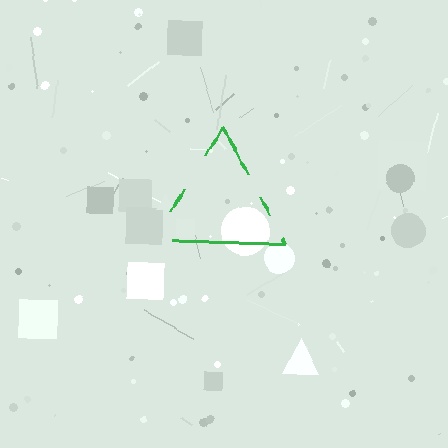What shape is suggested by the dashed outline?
The dashed outline suggests a triangle.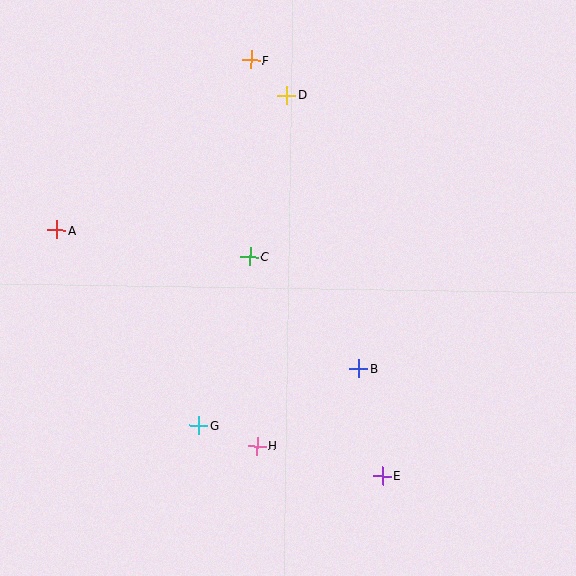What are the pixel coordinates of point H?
Point H is at (257, 446).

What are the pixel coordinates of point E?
Point E is at (382, 476).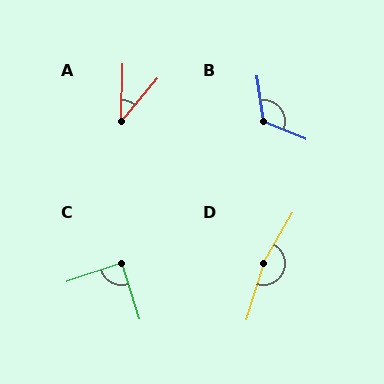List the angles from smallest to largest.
A (38°), C (89°), B (120°), D (167°).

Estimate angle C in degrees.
Approximately 89 degrees.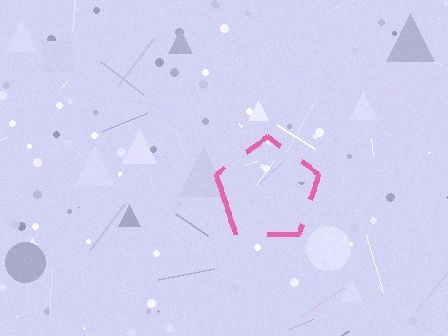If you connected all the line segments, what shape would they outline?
They would outline a pentagon.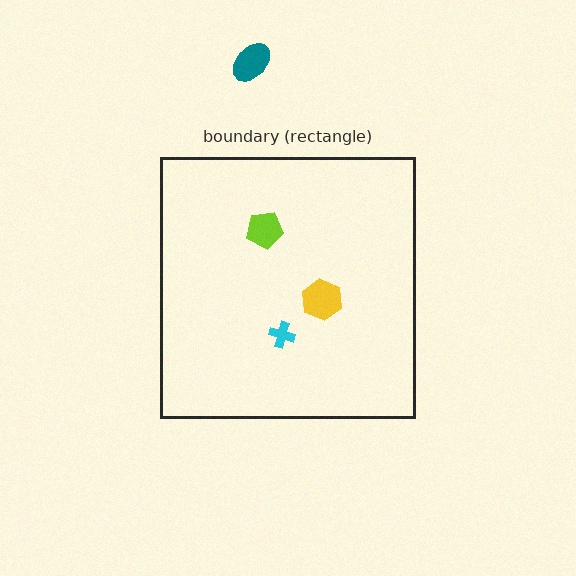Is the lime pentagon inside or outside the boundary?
Inside.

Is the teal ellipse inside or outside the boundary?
Outside.